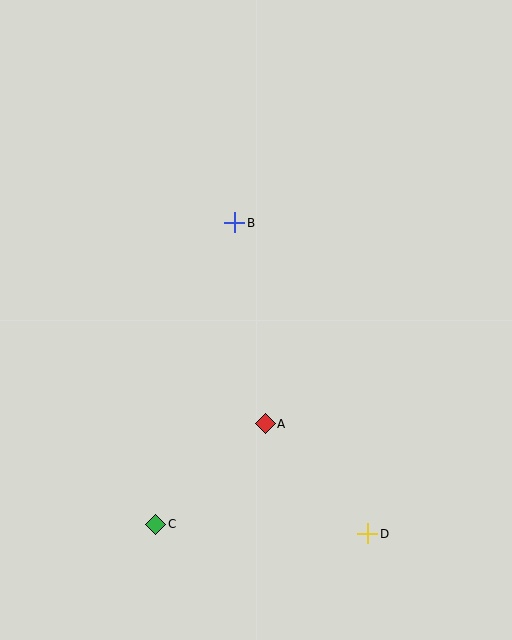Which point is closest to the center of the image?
Point B at (234, 223) is closest to the center.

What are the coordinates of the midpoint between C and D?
The midpoint between C and D is at (262, 529).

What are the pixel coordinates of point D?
Point D is at (368, 534).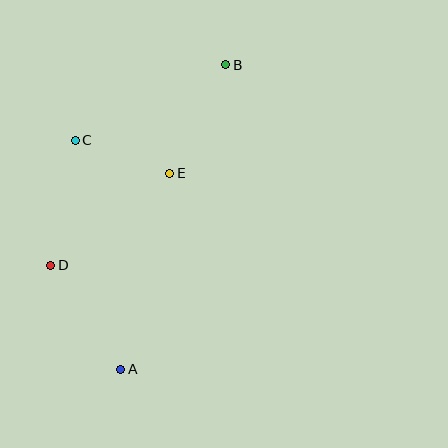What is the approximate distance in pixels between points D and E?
The distance between D and E is approximately 151 pixels.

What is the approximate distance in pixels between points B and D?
The distance between B and D is approximately 266 pixels.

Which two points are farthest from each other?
Points A and B are farthest from each other.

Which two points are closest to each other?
Points C and E are closest to each other.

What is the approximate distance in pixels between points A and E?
The distance between A and E is approximately 202 pixels.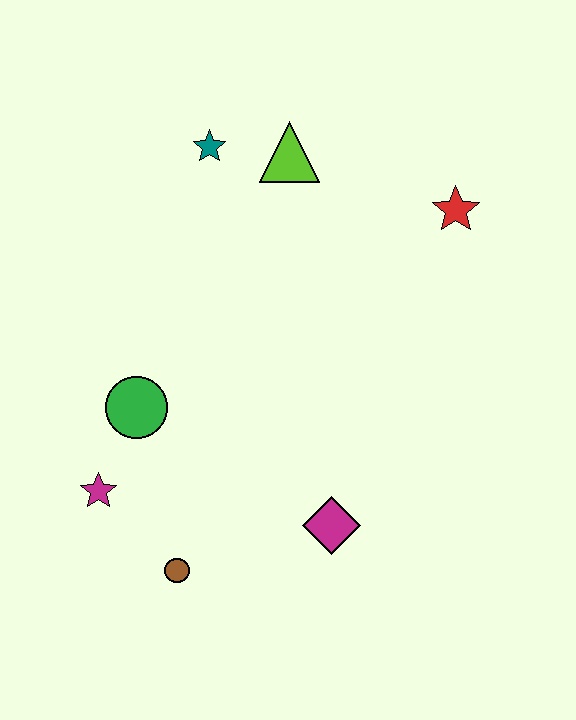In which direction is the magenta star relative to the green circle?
The magenta star is below the green circle.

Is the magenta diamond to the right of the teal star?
Yes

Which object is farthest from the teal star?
The brown circle is farthest from the teal star.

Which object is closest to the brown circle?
The magenta star is closest to the brown circle.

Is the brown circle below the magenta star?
Yes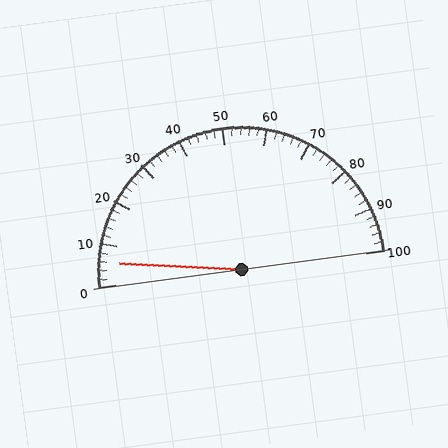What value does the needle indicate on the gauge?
The needle indicates approximately 6.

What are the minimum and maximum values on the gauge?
The gauge ranges from 0 to 100.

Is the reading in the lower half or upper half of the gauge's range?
The reading is in the lower half of the range (0 to 100).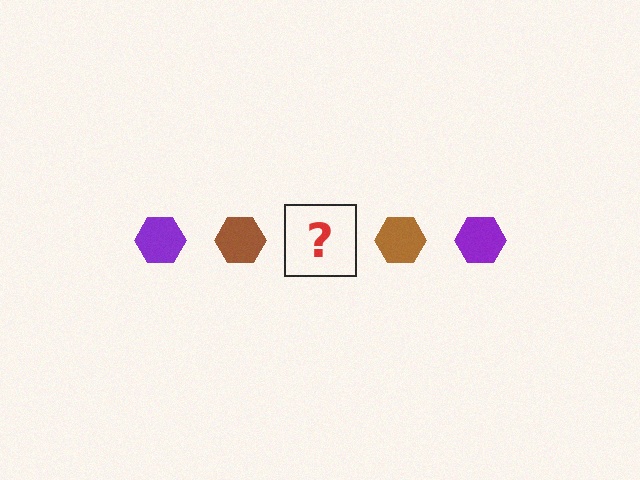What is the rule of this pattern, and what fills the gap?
The rule is that the pattern cycles through purple, brown hexagons. The gap should be filled with a purple hexagon.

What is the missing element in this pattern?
The missing element is a purple hexagon.